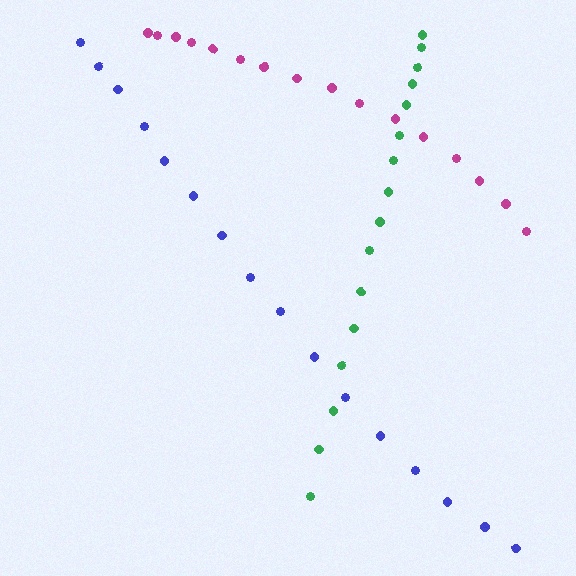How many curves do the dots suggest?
There are 3 distinct paths.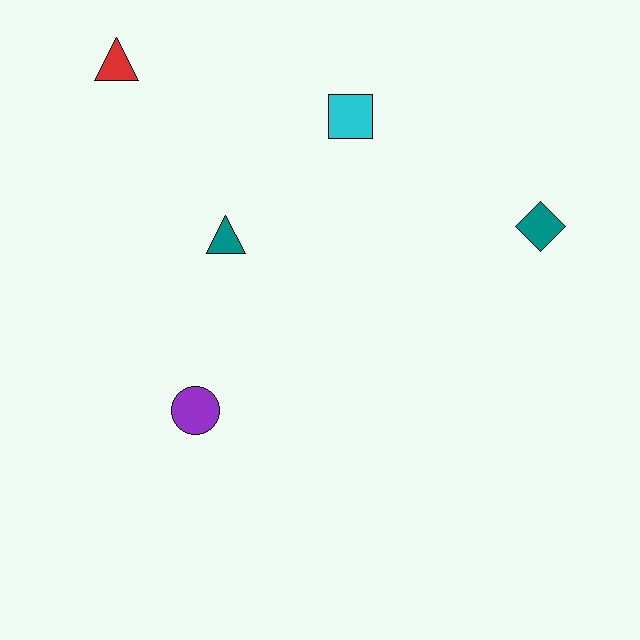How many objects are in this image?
There are 5 objects.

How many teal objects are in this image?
There are 2 teal objects.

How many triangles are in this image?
There are 2 triangles.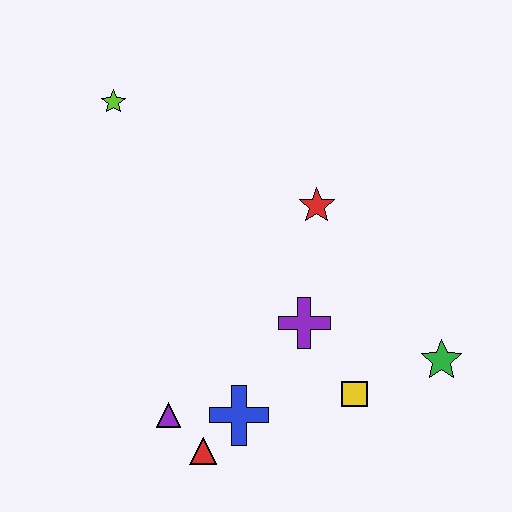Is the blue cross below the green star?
Yes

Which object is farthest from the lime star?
The green star is farthest from the lime star.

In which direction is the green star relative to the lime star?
The green star is to the right of the lime star.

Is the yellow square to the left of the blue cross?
No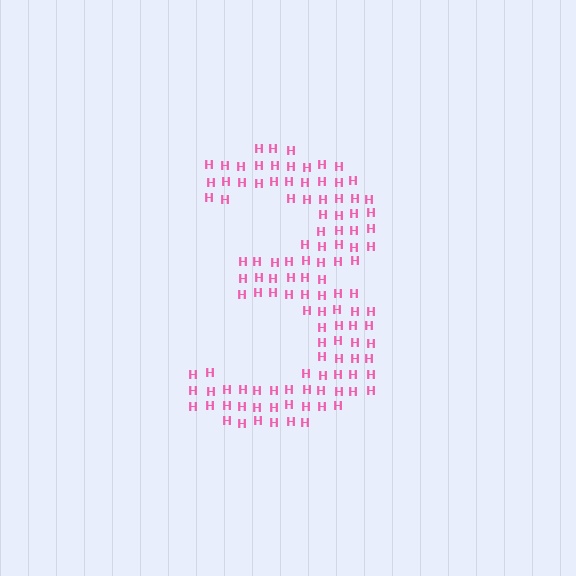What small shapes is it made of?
It is made of small letter H's.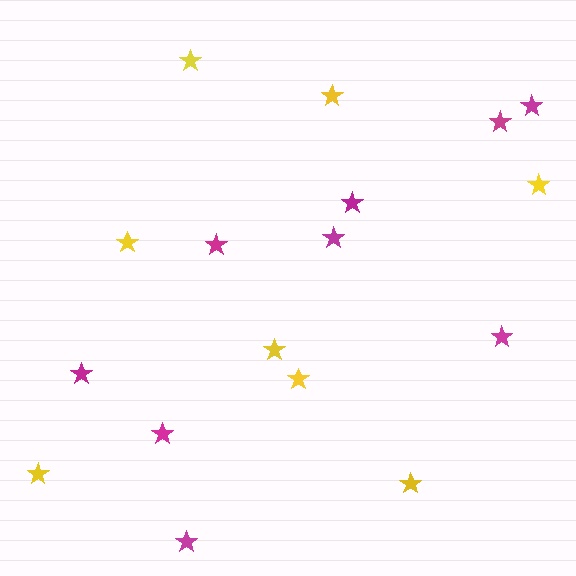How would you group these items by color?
There are 2 groups: one group of magenta stars (9) and one group of yellow stars (8).